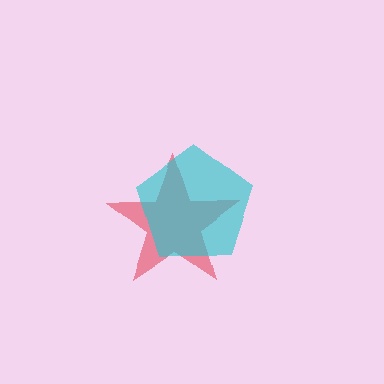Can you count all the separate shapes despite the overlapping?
Yes, there are 2 separate shapes.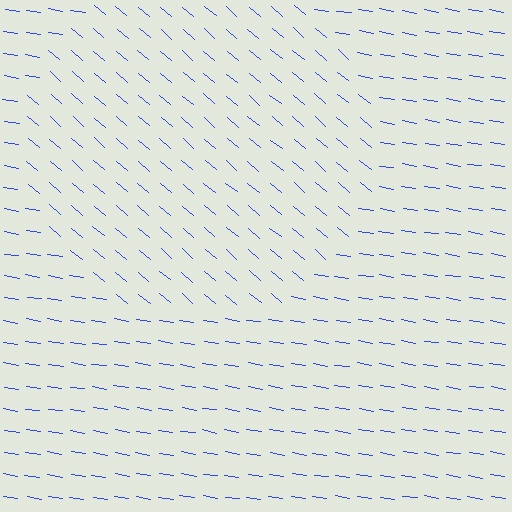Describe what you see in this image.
The image is filled with small blue line segments. A circle region in the image has lines oriented differently from the surrounding lines, creating a visible texture boundary.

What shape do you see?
I see a circle.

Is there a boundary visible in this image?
Yes, there is a texture boundary formed by a change in line orientation.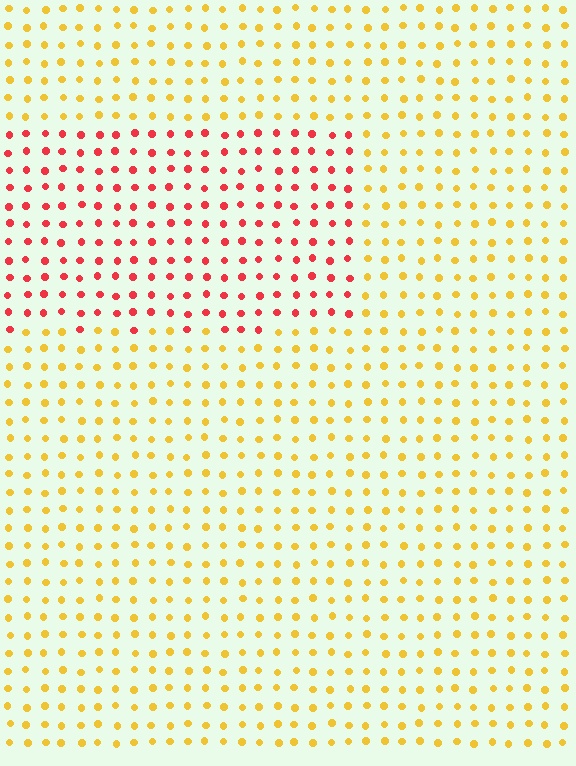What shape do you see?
I see a rectangle.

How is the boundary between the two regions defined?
The boundary is defined purely by a slight shift in hue (about 52 degrees). Spacing, size, and orientation are identical on both sides.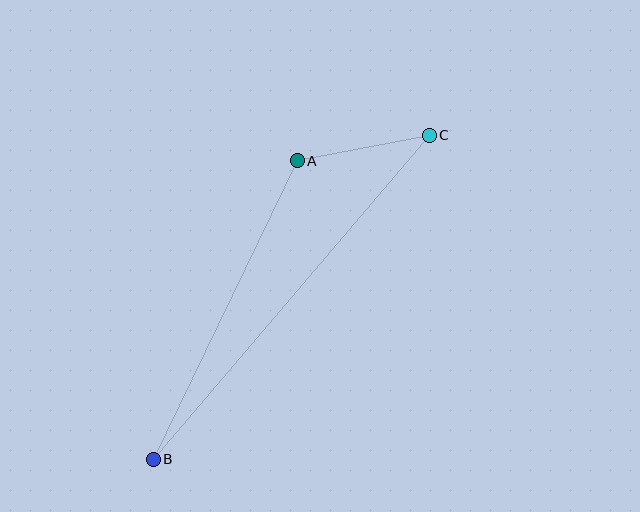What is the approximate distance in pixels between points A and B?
The distance between A and B is approximately 332 pixels.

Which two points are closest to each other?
Points A and C are closest to each other.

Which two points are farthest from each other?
Points B and C are farthest from each other.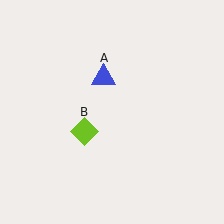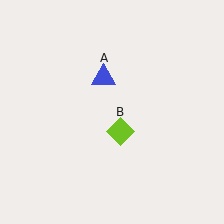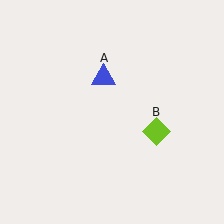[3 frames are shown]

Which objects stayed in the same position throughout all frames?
Blue triangle (object A) remained stationary.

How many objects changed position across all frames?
1 object changed position: lime diamond (object B).